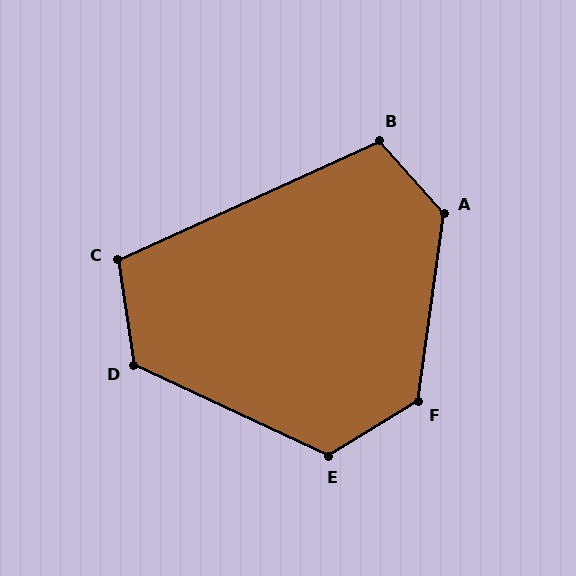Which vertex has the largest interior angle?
A, at approximately 130 degrees.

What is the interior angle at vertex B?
Approximately 107 degrees (obtuse).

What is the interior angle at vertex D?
Approximately 124 degrees (obtuse).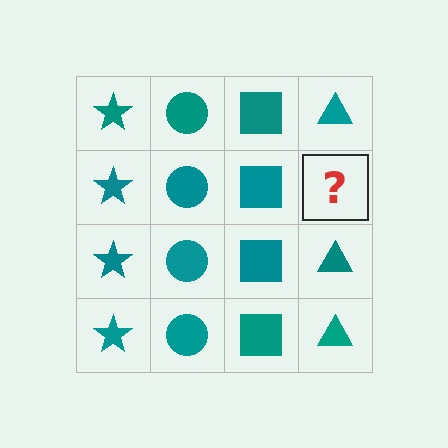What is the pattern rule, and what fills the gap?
The rule is that each column has a consistent shape. The gap should be filled with a teal triangle.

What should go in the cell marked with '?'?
The missing cell should contain a teal triangle.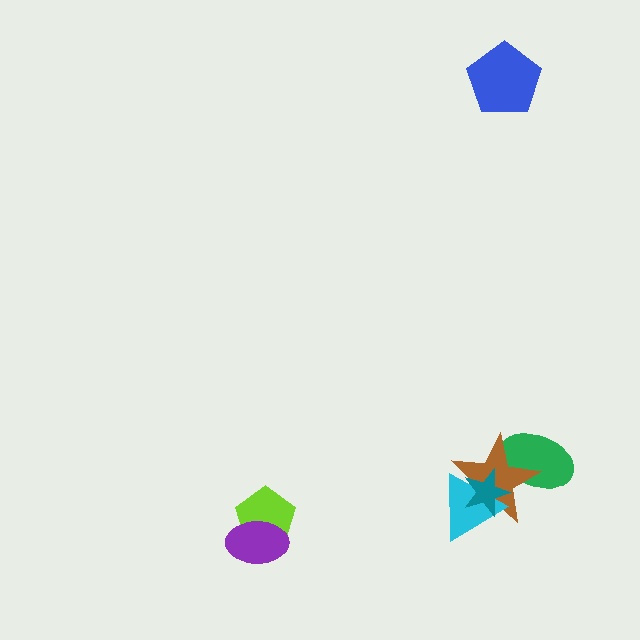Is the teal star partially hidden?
No, no other shape covers it.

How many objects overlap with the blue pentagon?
0 objects overlap with the blue pentagon.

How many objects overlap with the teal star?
2 objects overlap with the teal star.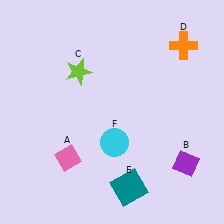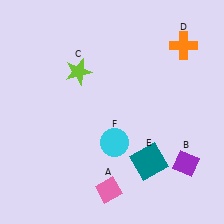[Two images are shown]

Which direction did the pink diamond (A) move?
The pink diamond (A) moved right.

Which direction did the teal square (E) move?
The teal square (E) moved up.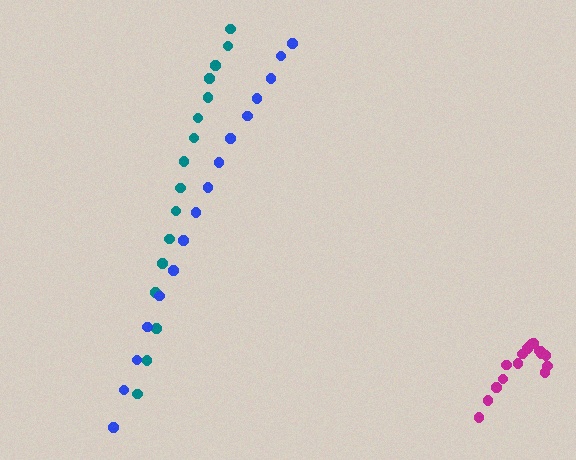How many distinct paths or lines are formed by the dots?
There are 3 distinct paths.